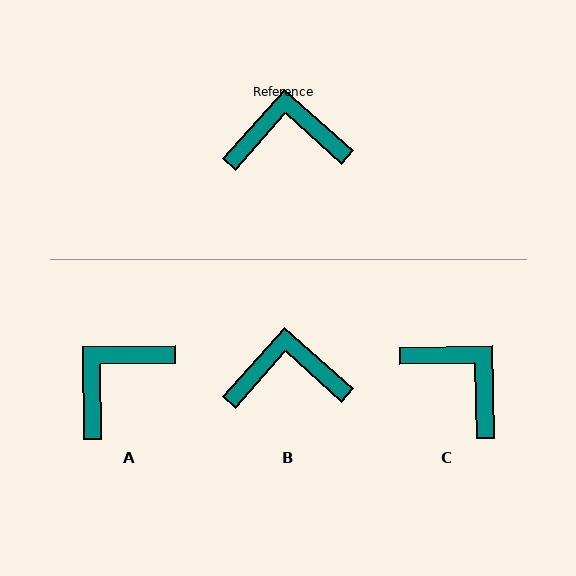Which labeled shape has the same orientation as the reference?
B.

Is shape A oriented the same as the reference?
No, it is off by about 42 degrees.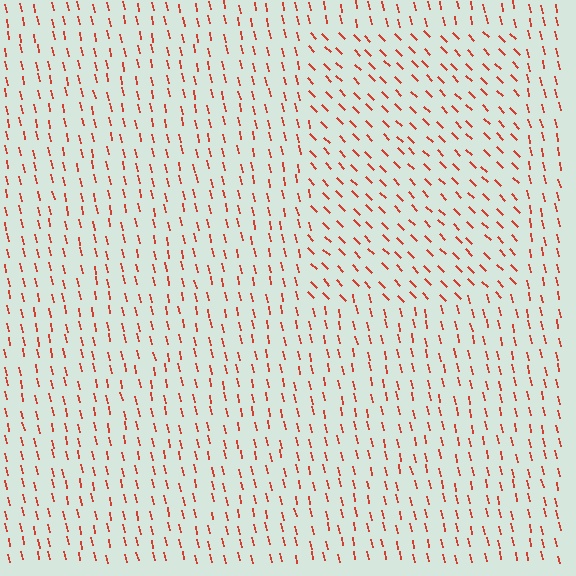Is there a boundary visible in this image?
Yes, there is a texture boundary formed by a change in line orientation.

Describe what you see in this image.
The image is filled with small red line segments. A rectangle region in the image has lines oriented differently from the surrounding lines, creating a visible texture boundary.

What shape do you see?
I see a rectangle.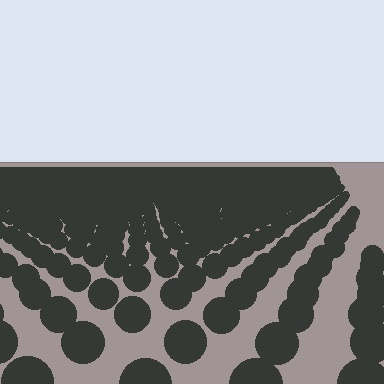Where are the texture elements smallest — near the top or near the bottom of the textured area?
Near the top.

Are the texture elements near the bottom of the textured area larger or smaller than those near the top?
Larger. Near the bottom, elements are closer to the viewer and appear at a bigger on-screen size.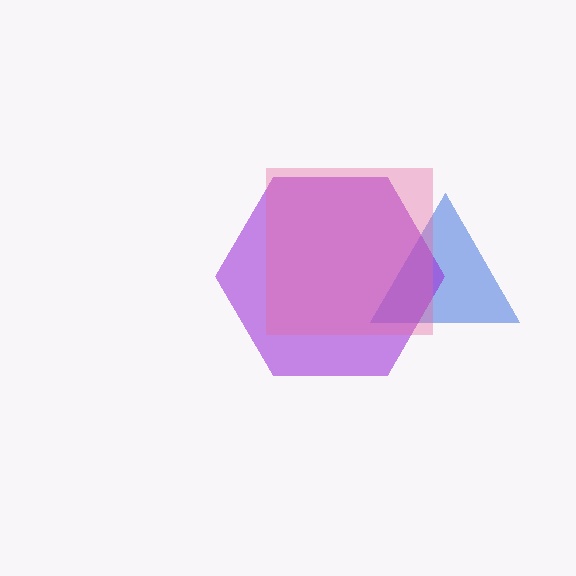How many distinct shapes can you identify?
There are 3 distinct shapes: a blue triangle, a purple hexagon, a pink square.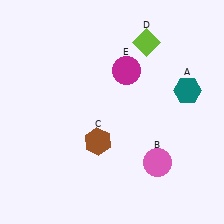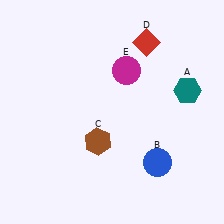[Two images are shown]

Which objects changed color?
B changed from pink to blue. D changed from lime to red.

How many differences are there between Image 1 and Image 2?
There are 2 differences between the two images.